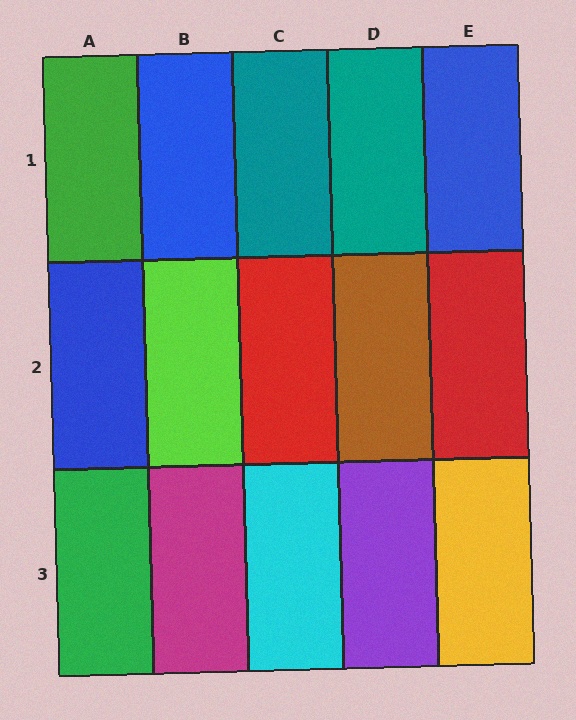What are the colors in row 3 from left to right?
Green, magenta, cyan, purple, yellow.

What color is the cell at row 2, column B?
Lime.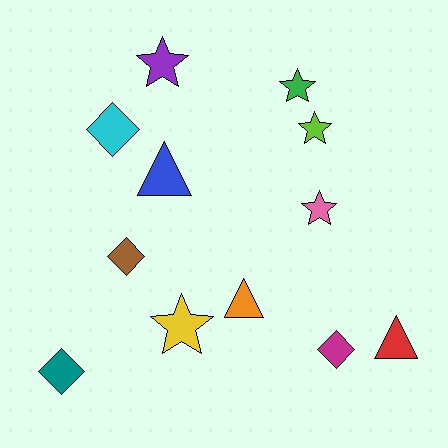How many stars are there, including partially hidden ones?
There are 5 stars.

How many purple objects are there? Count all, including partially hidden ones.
There is 1 purple object.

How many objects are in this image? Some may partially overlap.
There are 12 objects.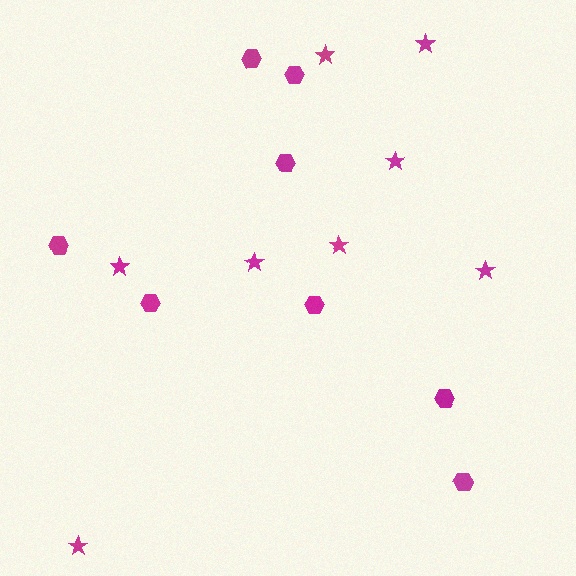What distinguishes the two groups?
There are 2 groups: one group of hexagons (8) and one group of stars (8).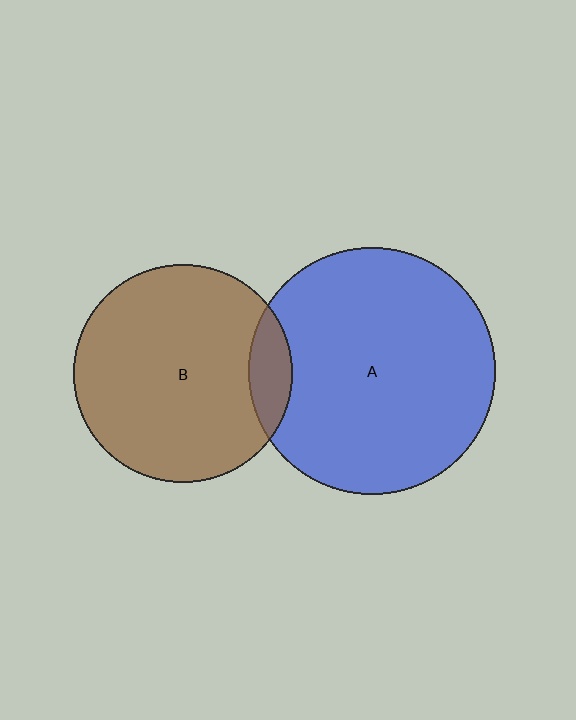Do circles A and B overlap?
Yes.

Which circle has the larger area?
Circle A (blue).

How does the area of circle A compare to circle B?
Approximately 1.3 times.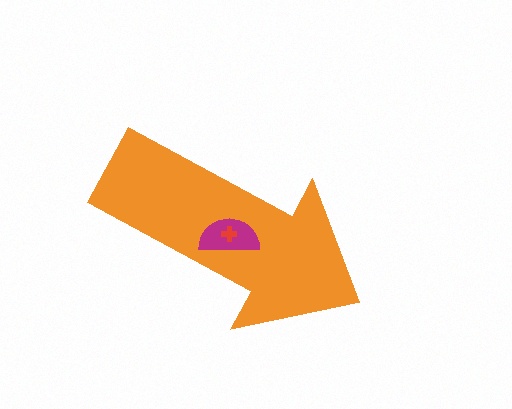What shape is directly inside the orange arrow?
The magenta semicircle.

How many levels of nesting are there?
3.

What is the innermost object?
The red cross.